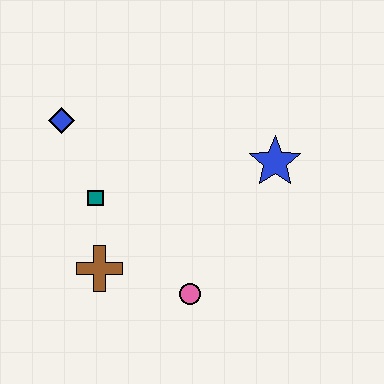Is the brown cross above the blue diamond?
No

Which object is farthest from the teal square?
The blue star is farthest from the teal square.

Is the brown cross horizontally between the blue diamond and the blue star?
Yes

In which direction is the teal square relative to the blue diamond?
The teal square is below the blue diamond.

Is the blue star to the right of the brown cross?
Yes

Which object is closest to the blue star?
The pink circle is closest to the blue star.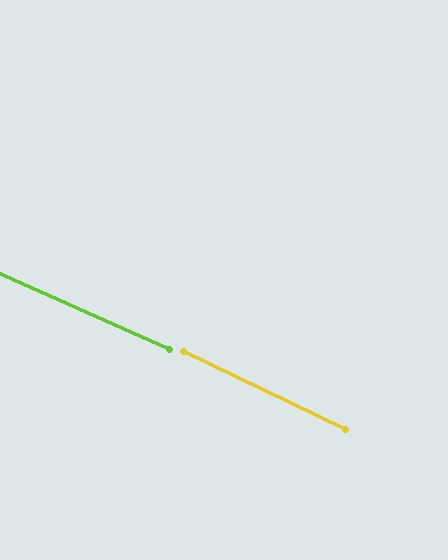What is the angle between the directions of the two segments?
Approximately 2 degrees.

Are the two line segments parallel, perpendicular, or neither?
Parallel — their directions differ by only 1.8°.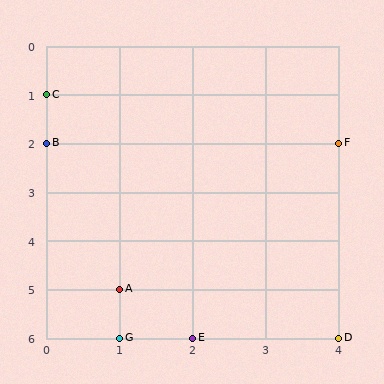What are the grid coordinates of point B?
Point B is at grid coordinates (0, 2).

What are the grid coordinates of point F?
Point F is at grid coordinates (4, 2).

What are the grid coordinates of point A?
Point A is at grid coordinates (1, 5).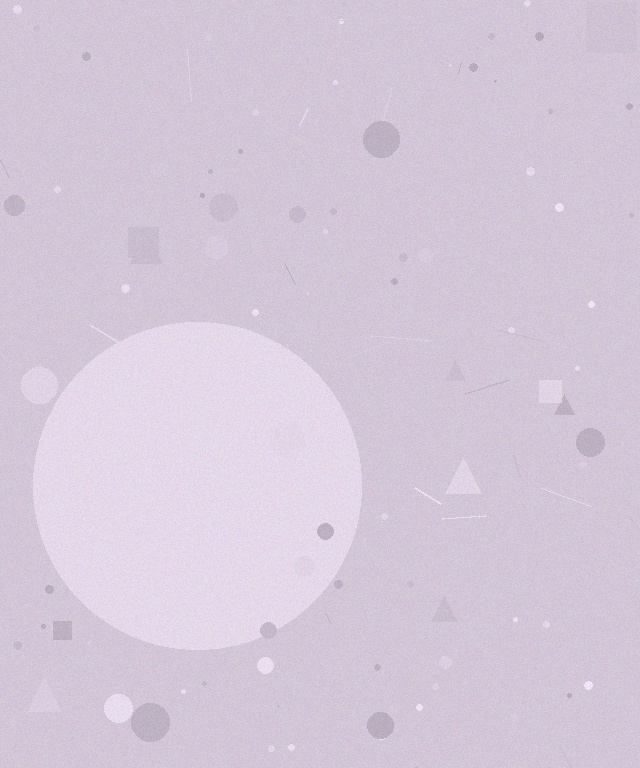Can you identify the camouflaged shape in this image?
The camouflaged shape is a circle.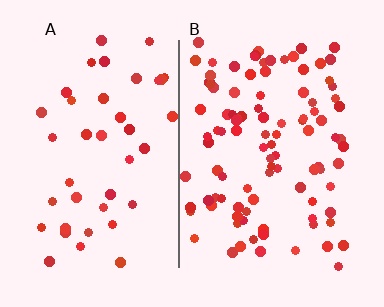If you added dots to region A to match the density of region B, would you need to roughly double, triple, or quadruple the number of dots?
Approximately double.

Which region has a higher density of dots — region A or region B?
B (the right).